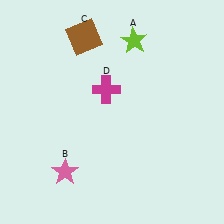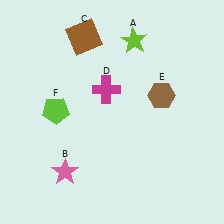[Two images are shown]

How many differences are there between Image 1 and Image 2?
There are 2 differences between the two images.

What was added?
A brown hexagon (E), a lime pentagon (F) were added in Image 2.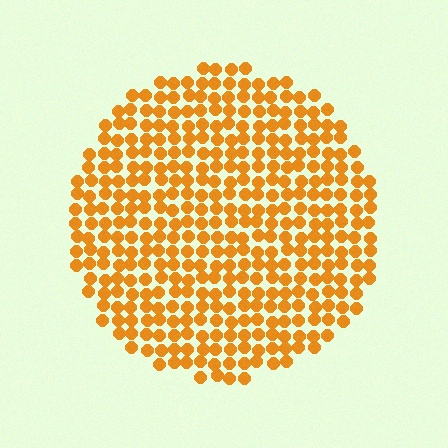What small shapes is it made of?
It is made of small circles.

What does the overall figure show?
The overall figure shows a circle.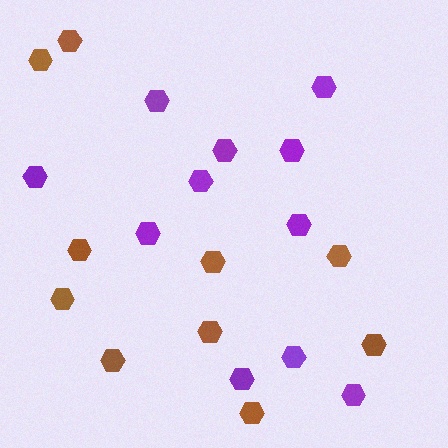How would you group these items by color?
There are 2 groups: one group of brown hexagons (10) and one group of purple hexagons (11).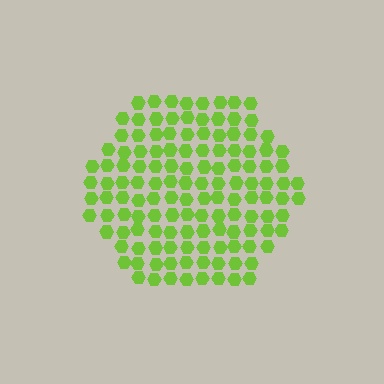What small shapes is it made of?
It is made of small hexagons.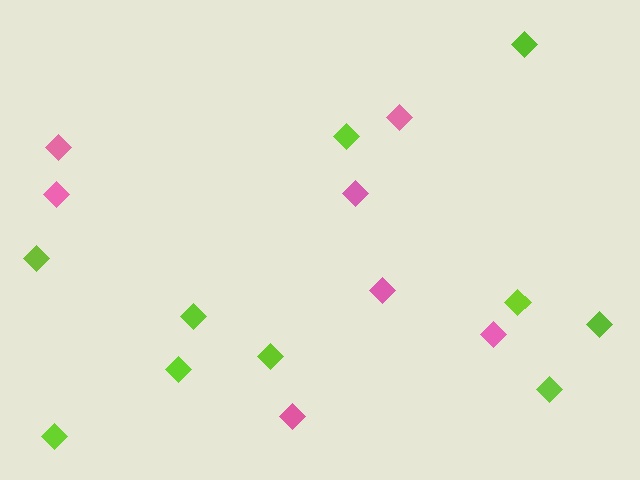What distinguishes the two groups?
There are 2 groups: one group of pink diamonds (7) and one group of lime diamonds (10).